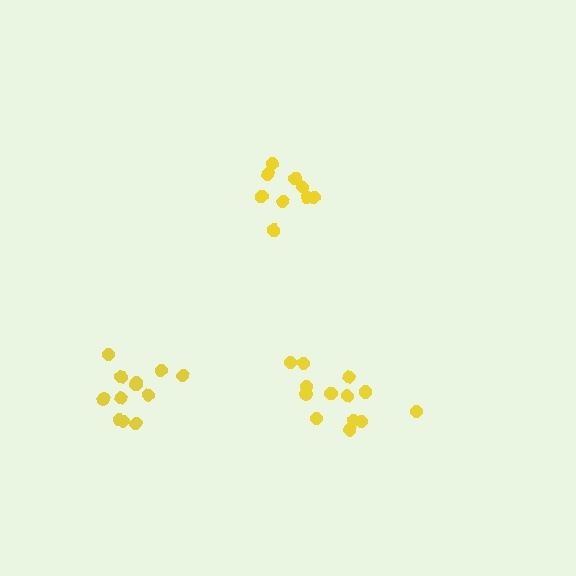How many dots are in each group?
Group 1: 13 dots, Group 2: 9 dots, Group 3: 12 dots (34 total).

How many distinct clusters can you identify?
There are 3 distinct clusters.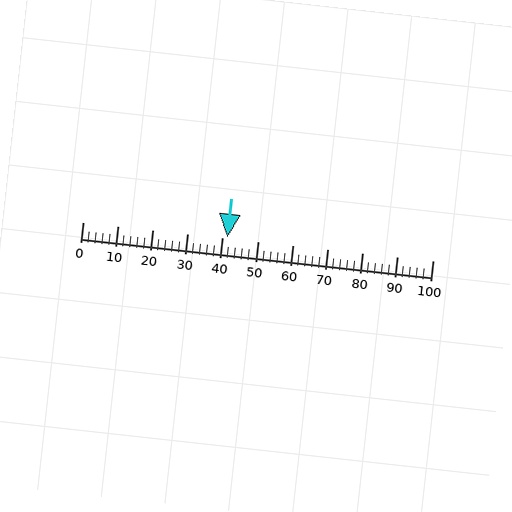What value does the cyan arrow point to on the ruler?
The cyan arrow points to approximately 41.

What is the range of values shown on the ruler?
The ruler shows values from 0 to 100.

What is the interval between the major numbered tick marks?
The major tick marks are spaced 10 units apart.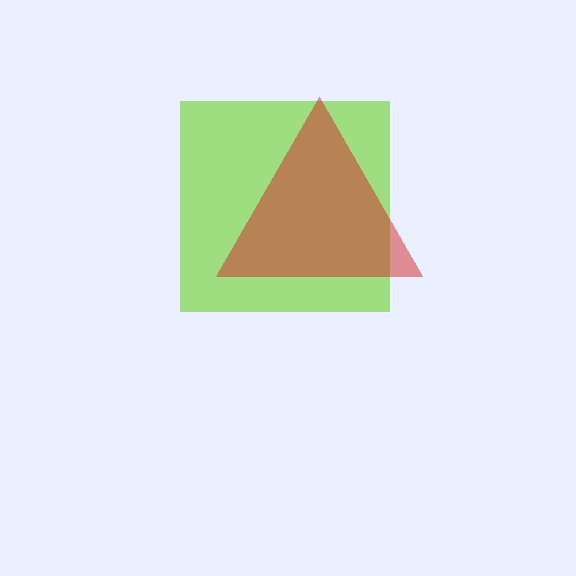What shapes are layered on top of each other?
The layered shapes are: a lime square, a red triangle.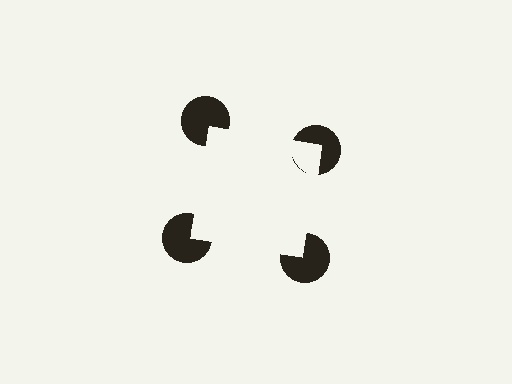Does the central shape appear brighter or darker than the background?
It typically appears slightly brighter than the background, even though no actual brightness change is drawn.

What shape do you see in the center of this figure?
An illusory square — its edges are inferred from the aligned wedge cuts in the pac-man discs, not physically drawn.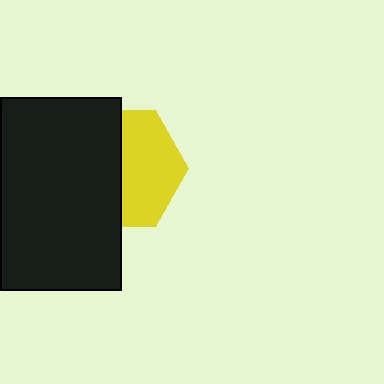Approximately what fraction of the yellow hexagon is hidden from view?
Roughly 50% of the yellow hexagon is hidden behind the black rectangle.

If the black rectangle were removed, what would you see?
You would see the complete yellow hexagon.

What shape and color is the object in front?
The object in front is a black rectangle.